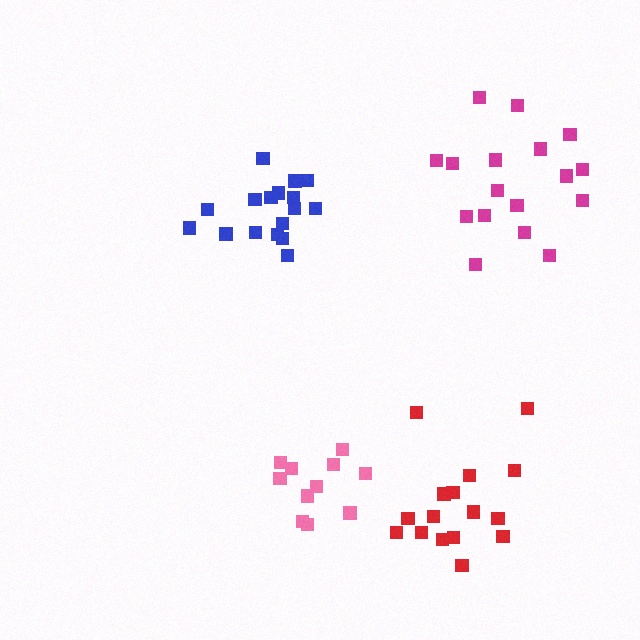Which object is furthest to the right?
The magenta cluster is rightmost.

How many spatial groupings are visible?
There are 4 spatial groupings.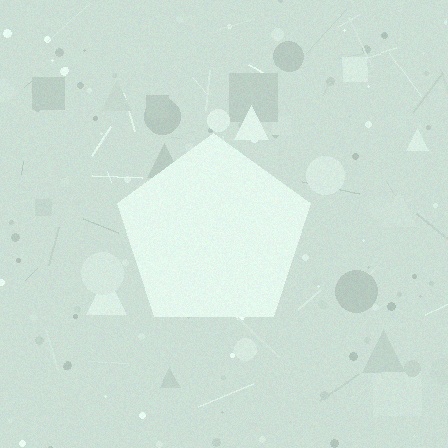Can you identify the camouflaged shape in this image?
The camouflaged shape is a pentagon.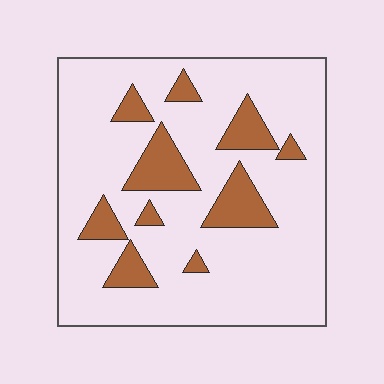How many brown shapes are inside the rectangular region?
10.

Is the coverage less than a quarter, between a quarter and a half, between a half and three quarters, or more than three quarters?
Less than a quarter.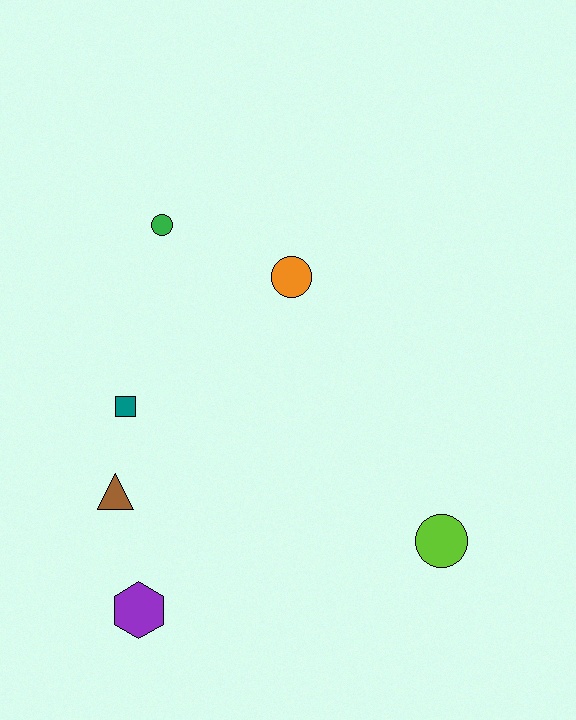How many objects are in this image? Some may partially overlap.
There are 6 objects.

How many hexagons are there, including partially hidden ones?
There is 1 hexagon.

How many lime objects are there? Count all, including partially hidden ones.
There is 1 lime object.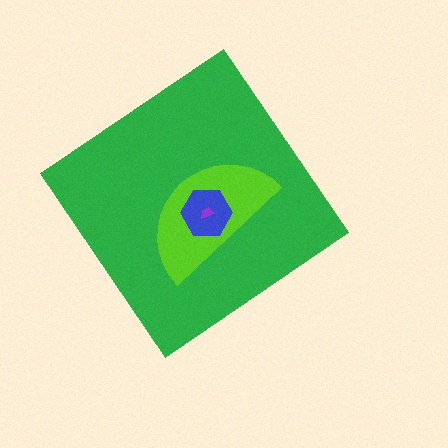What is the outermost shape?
The green diamond.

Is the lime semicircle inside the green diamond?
Yes.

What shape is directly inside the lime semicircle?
The blue hexagon.